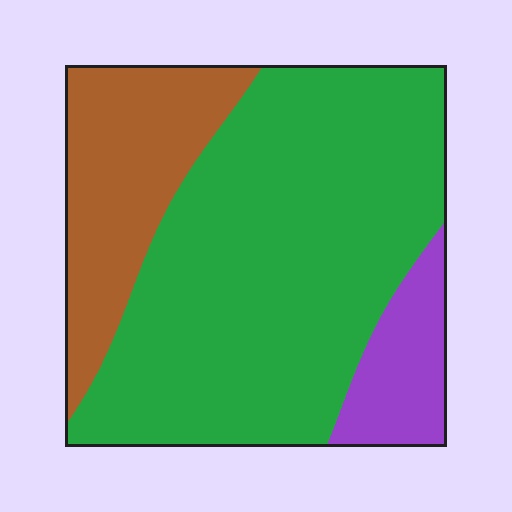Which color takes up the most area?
Green, at roughly 65%.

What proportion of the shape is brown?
Brown takes up about one quarter (1/4) of the shape.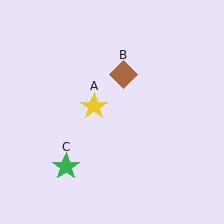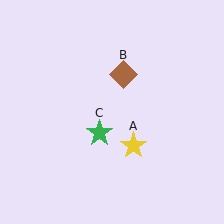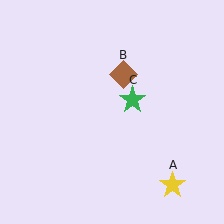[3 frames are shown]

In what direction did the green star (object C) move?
The green star (object C) moved up and to the right.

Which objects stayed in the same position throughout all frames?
Brown diamond (object B) remained stationary.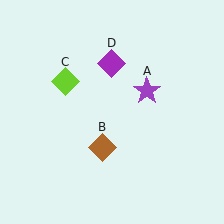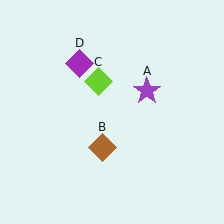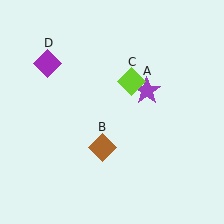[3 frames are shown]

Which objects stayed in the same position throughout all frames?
Purple star (object A) and brown diamond (object B) remained stationary.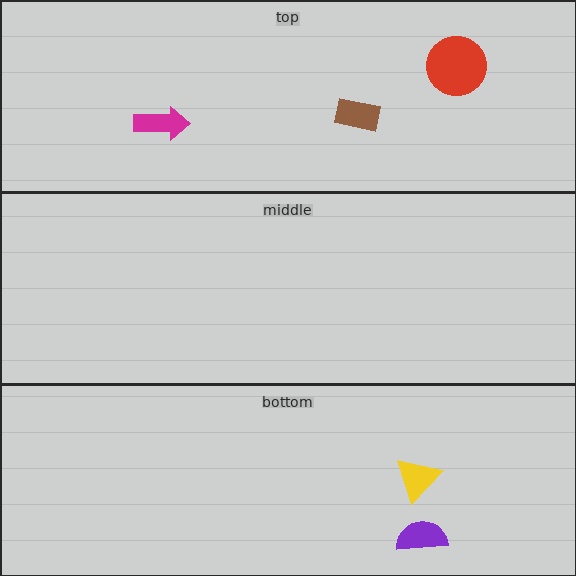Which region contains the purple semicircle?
The bottom region.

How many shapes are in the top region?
3.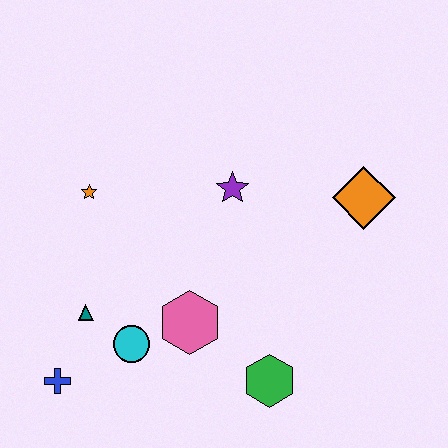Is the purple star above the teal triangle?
Yes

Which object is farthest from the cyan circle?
The orange diamond is farthest from the cyan circle.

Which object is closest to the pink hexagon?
The cyan circle is closest to the pink hexagon.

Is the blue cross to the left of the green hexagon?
Yes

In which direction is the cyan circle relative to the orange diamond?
The cyan circle is to the left of the orange diamond.